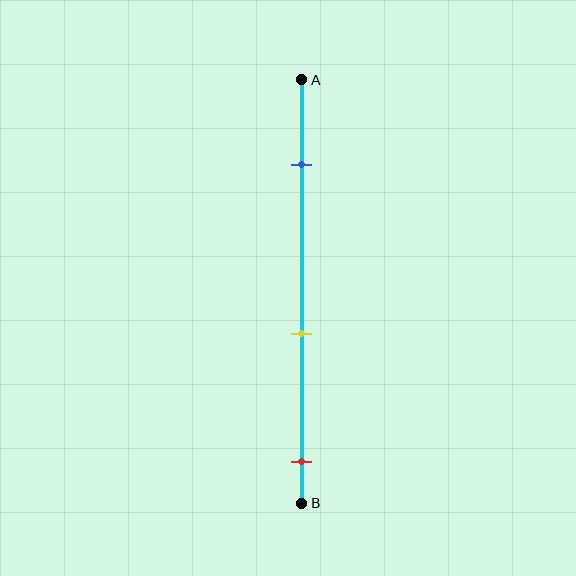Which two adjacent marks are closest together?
The yellow and red marks are the closest adjacent pair.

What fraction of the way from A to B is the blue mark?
The blue mark is approximately 20% (0.2) of the way from A to B.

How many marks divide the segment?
There are 3 marks dividing the segment.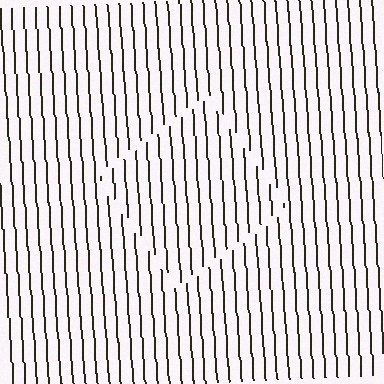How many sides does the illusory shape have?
4 sides — the line-ends trace a square.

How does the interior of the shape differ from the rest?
The interior of the shape contains the same grating, shifted by half a period — the contour is defined by the phase discontinuity where line-ends from the inner and outer gratings abut.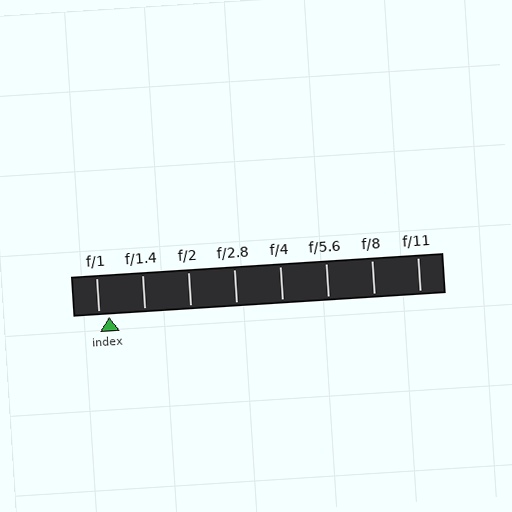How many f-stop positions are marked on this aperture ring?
There are 8 f-stop positions marked.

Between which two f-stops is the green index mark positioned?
The index mark is between f/1 and f/1.4.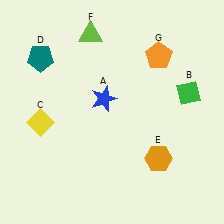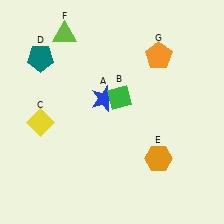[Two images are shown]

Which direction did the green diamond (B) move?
The green diamond (B) moved left.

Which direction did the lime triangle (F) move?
The lime triangle (F) moved left.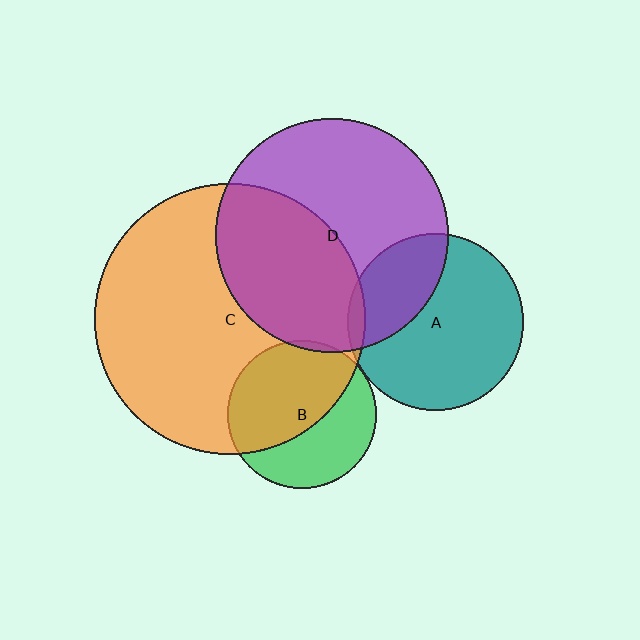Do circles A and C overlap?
Yes.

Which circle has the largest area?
Circle C (orange).